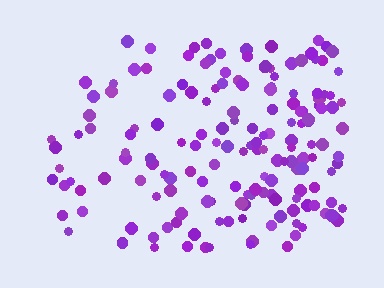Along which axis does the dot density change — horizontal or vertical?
Horizontal.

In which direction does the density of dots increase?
From left to right, with the right side densest.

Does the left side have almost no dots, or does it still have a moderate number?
Still a moderate number, just noticeably fewer than the right.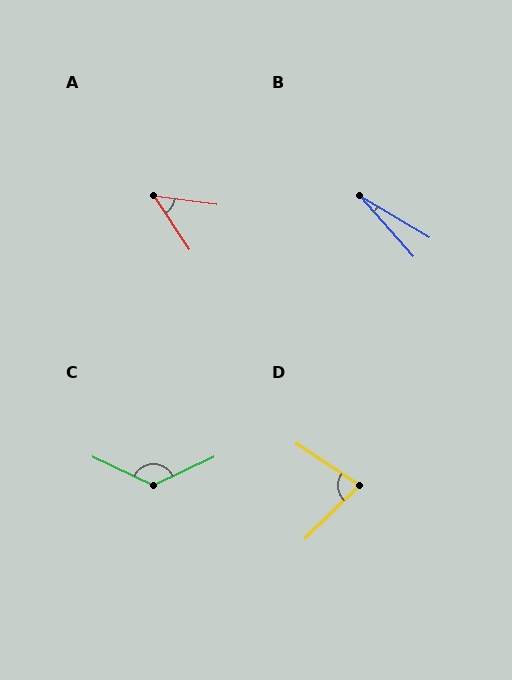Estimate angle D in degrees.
Approximately 79 degrees.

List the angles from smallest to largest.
B (18°), A (49°), D (79°), C (130°).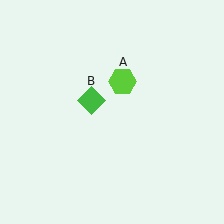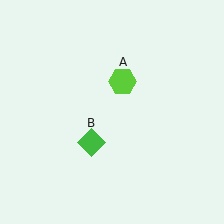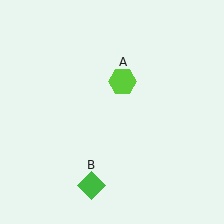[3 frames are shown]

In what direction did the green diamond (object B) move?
The green diamond (object B) moved down.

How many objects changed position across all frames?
1 object changed position: green diamond (object B).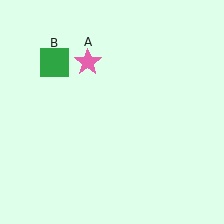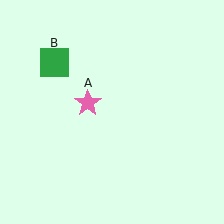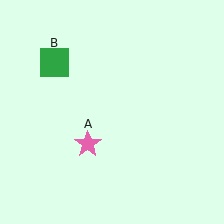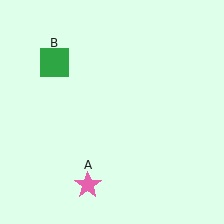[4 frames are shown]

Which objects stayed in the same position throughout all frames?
Green square (object B) remained stationary.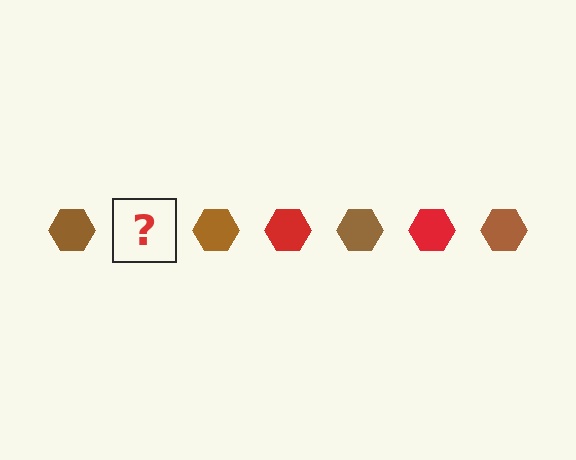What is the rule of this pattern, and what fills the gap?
The rule is that the pattern cycles through brown, red hexagons. The gap should be filled with a red hexagon.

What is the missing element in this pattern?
The missing element is a red hexagon.